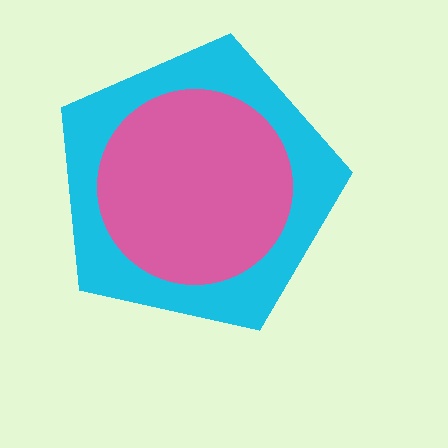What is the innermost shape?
The pink circle.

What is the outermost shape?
The cyan pentagon.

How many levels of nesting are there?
2.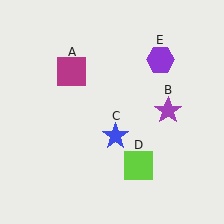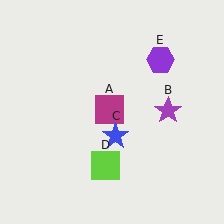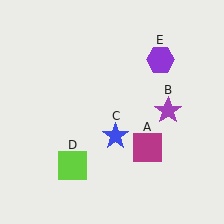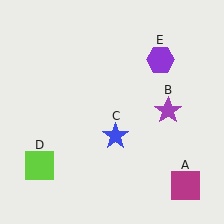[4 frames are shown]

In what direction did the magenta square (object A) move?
The magenta square (object A) moved down and to the right.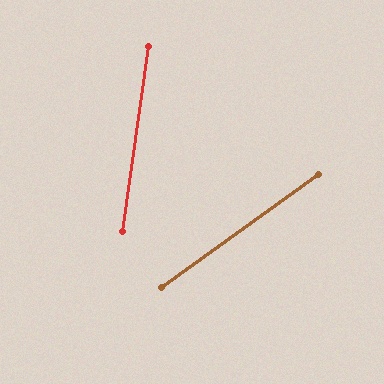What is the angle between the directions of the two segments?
Approximately 46 degrees.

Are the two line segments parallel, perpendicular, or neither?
Neither parallel nor perpendicular — they differ by about 46°.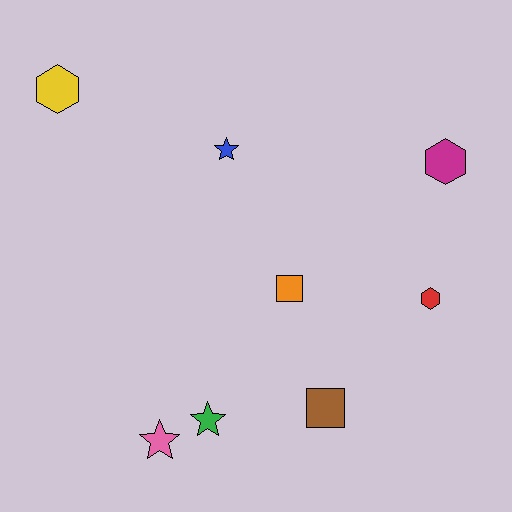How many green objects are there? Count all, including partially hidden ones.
There is 1 green object.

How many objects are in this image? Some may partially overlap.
There are 8 objects.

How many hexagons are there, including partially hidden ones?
There are 3 hexagons.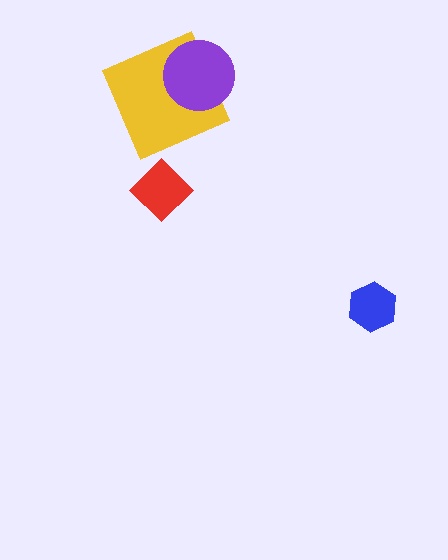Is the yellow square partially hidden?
Yes, it is partially covered by another shape.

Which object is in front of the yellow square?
The purple circle is in front of the yellow square.